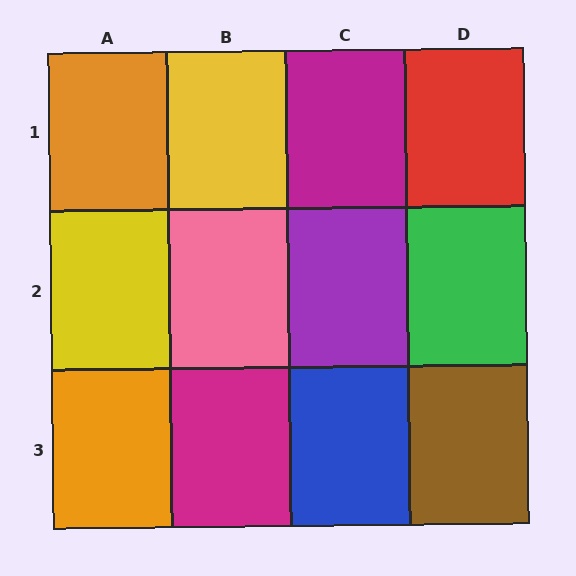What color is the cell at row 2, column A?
Yellow.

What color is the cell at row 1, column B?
Yellow.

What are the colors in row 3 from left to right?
Orange, magenta, blue, brown.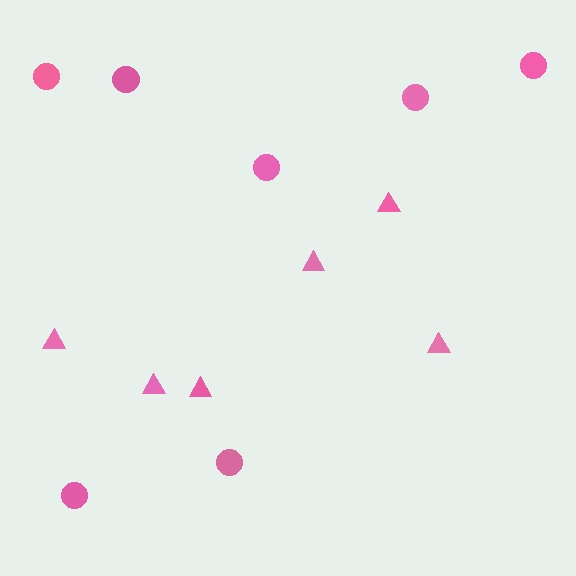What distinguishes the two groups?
There are 2 groups: one group of triangles (6) and one group of circles (7).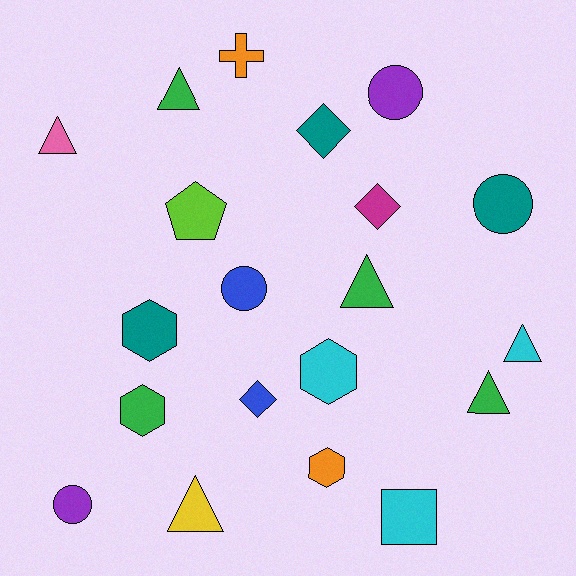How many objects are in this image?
There are 20 objects.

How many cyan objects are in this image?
There are 3 cyan objects.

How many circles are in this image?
There are 4 circles.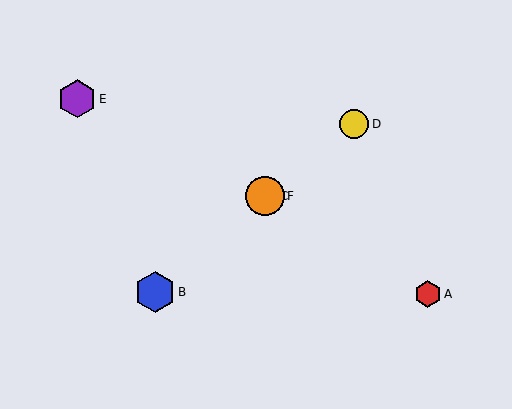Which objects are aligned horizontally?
Objects C, F are aligned horizontally.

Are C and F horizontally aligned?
Yes, both are at y≈196.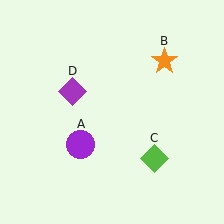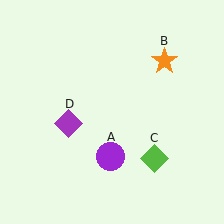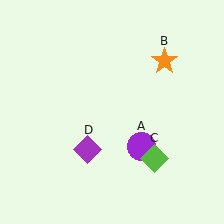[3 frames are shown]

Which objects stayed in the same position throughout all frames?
Orange star (object B) and lime diamond (object C) remained stationary.